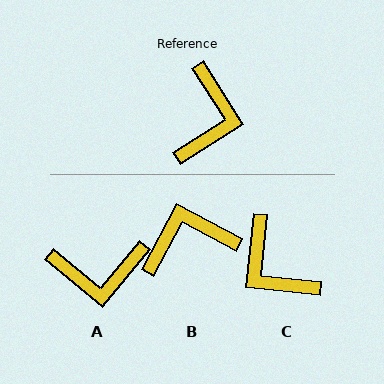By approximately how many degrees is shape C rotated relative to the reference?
Approximately 128 degrees clockwise.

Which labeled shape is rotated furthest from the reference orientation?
C, about 128 degrees away.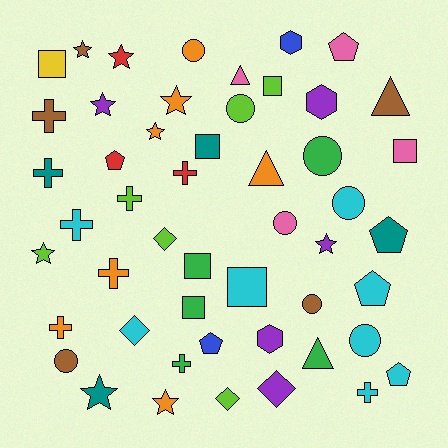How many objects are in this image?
There are 50 objects.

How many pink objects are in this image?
There are 4 pink objects.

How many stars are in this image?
There are 9 stars.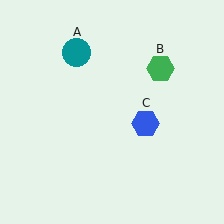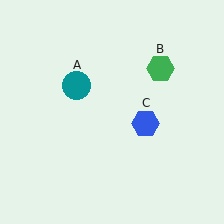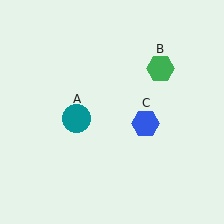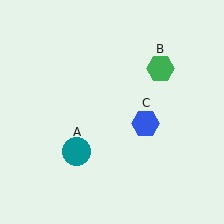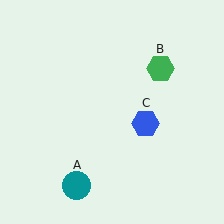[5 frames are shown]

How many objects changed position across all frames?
1 object changed position: teal circle (object A).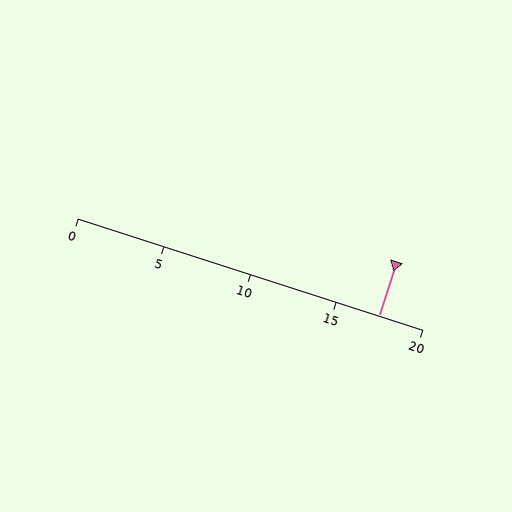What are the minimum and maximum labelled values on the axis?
The axis runs from 0 to 20.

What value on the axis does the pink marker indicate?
The marker indicates approximately 17.5.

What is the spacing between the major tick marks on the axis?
The major ticks are spaced 5 apart.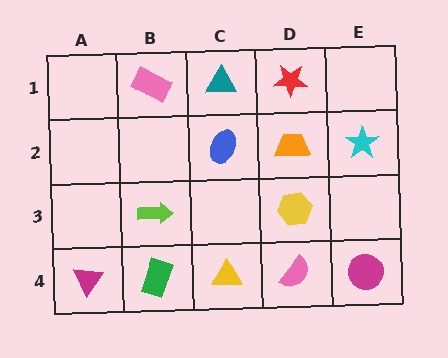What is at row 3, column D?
A yellow hexagon.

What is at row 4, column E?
A magenta circle.